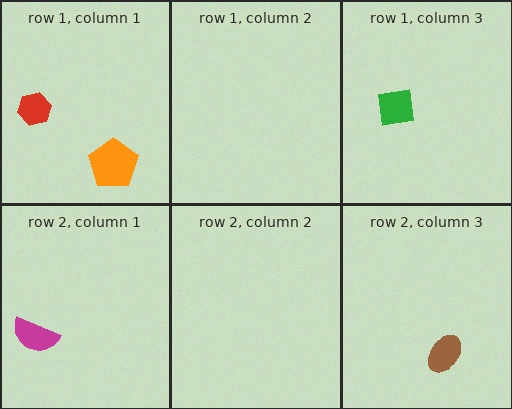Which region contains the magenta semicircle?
The row 2, column 1 region.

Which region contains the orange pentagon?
The row 1, column 1 region.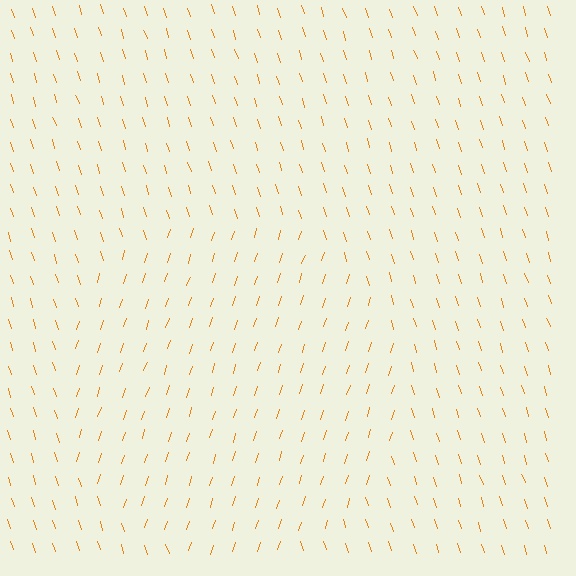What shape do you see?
I see a circle.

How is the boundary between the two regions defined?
The boundary is defined purely by a change in line orientation (approximately 36 degrees difference). All lines are the same color and thickness.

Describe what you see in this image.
The image is filled with small orange line segments. A circle region in the image has lines oriented differently from the surrounding lines, creating a visible texture boundary.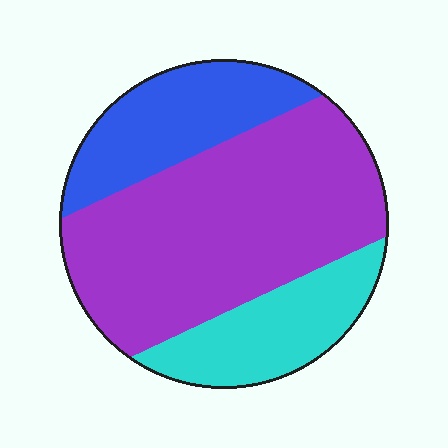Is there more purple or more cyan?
Purple.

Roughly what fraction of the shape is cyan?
Cyan covers 20% of the shape.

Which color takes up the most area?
Purple, at roughly 60%.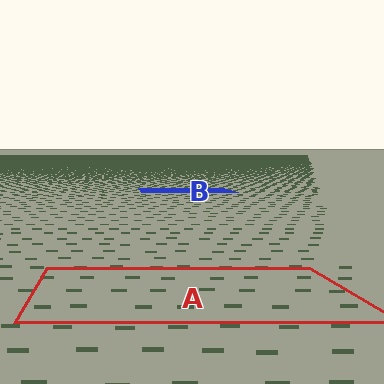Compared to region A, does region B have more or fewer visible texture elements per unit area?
Region B has more texture elements per unit area — they are packed more densely because it is farther away.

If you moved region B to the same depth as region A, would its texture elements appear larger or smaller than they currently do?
They would appear larger. At a closer depth, the same texture elements are projected at a bigger on-screen size.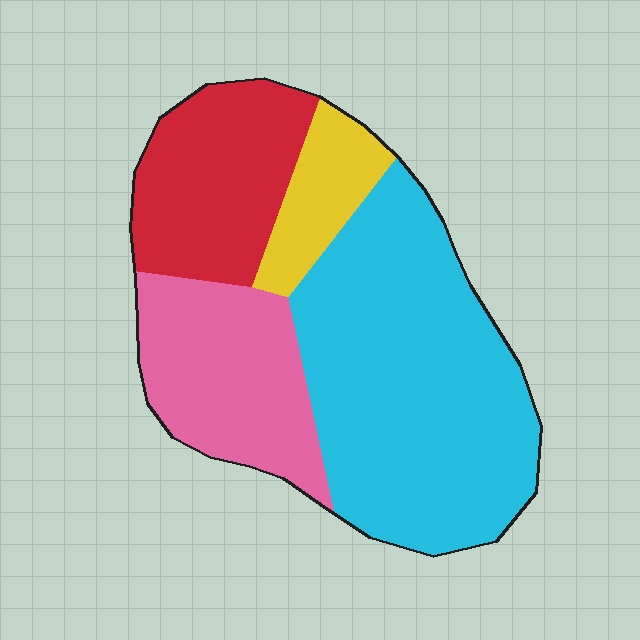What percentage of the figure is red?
Red covers roughly 20% of the figure.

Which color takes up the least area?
Yellow, at roughly 10%.